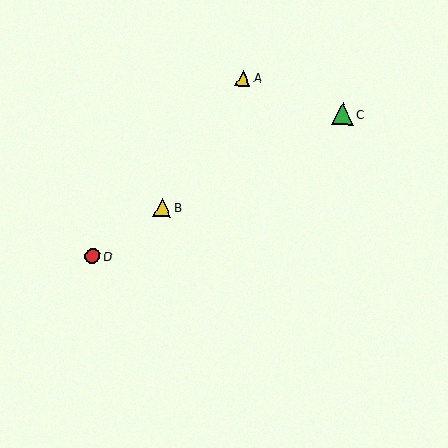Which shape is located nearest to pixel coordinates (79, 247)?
The red circle (labeled D) at (93, 256) is nearest to that location.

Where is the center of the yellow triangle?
The center of the yellow triangle is at (243, 78).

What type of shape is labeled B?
Shape B is a yellow triangle.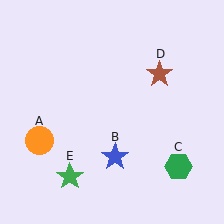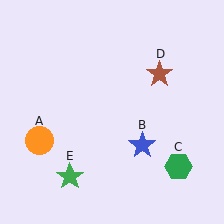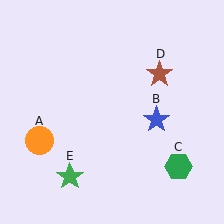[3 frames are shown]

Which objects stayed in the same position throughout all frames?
Orange circle (object A) and green hexagon (object C) and brown star (object D) and green star (object E) remained stationary.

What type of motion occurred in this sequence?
The blue star (object B) rotated counterclockwise around the center of the scene.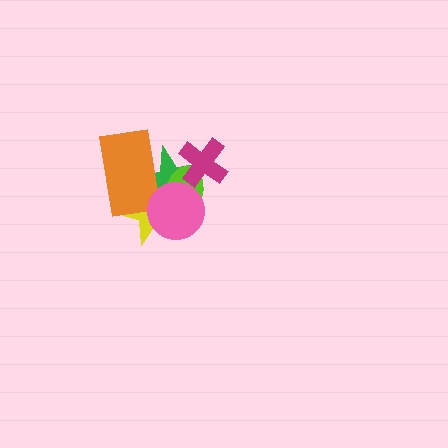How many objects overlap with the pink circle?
4 objects overlap with the pink circle.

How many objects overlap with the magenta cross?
2 objects overlap with the magenta cross.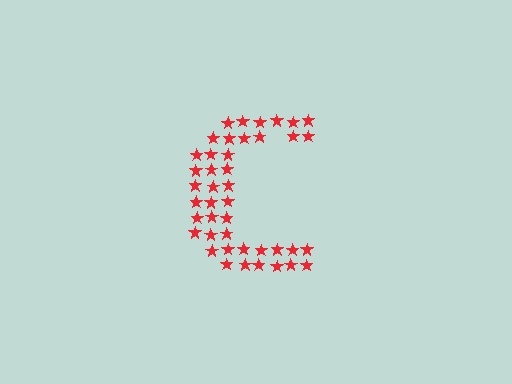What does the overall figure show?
The overall figure shows the letter C.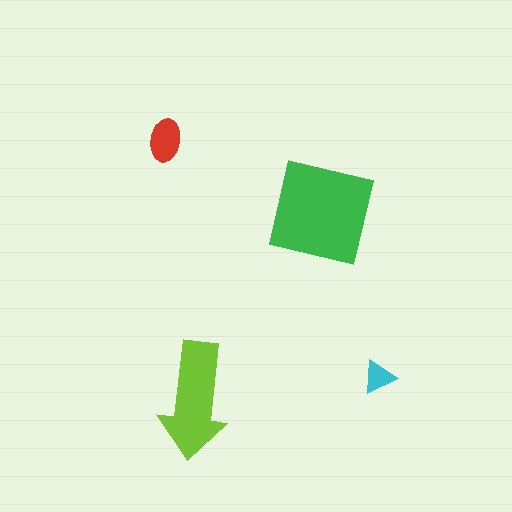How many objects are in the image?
There are 4 objects in the image.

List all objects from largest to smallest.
The green square, the lime arrow, the red ellipse, the cyan triangle.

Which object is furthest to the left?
The red ellipse is leftmost.